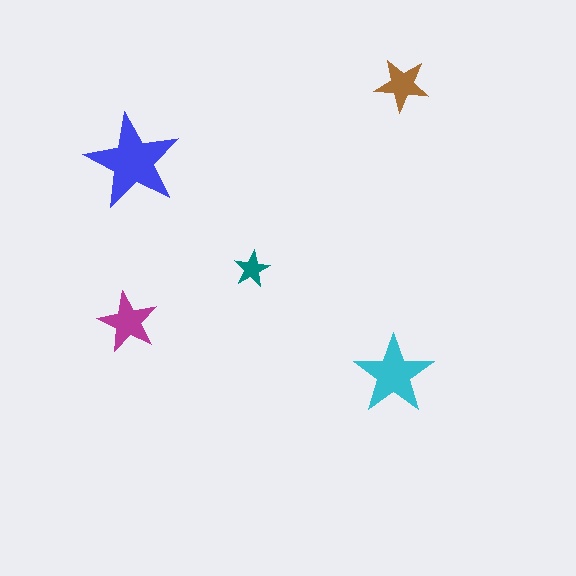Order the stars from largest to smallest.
the blue one, the cyan one, the magenta one, the brown one, the teal one.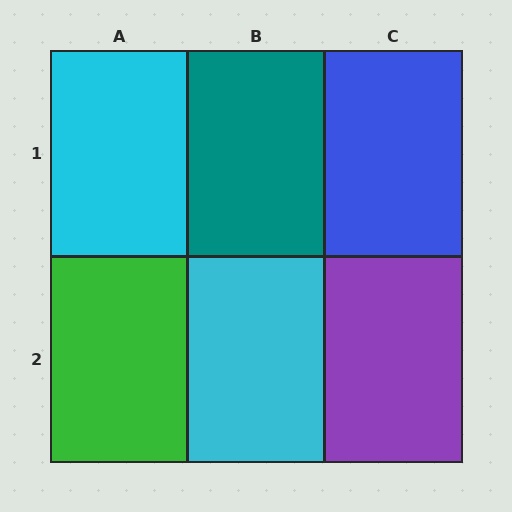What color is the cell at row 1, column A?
Cyan.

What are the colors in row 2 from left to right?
Green, cyan, purple.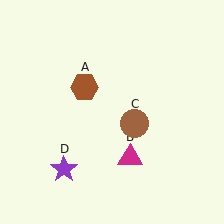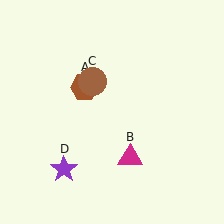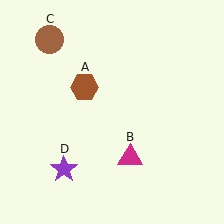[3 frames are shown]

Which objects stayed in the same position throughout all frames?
Brown hexagon (object A) and magenta triangle (object B) and purple star (object D) remained stationary.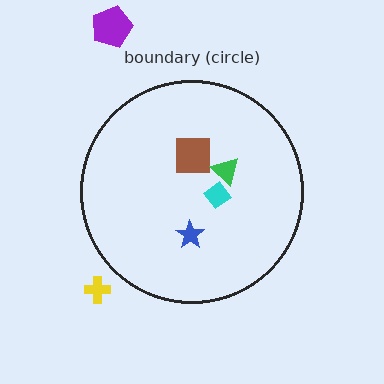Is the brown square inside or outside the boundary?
Inside.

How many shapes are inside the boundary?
4 inside, 2 outside.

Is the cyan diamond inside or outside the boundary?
Inside.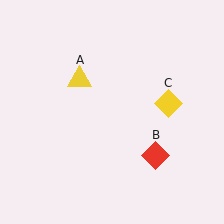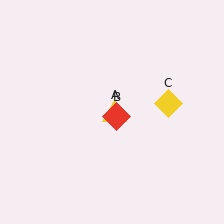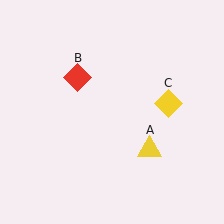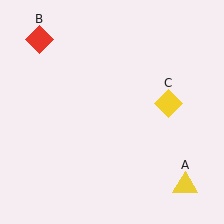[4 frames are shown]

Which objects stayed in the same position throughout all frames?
Yellow diamond (object C) remained stationary.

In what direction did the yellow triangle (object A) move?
The yellow triangle (object A) moved down and to the right.